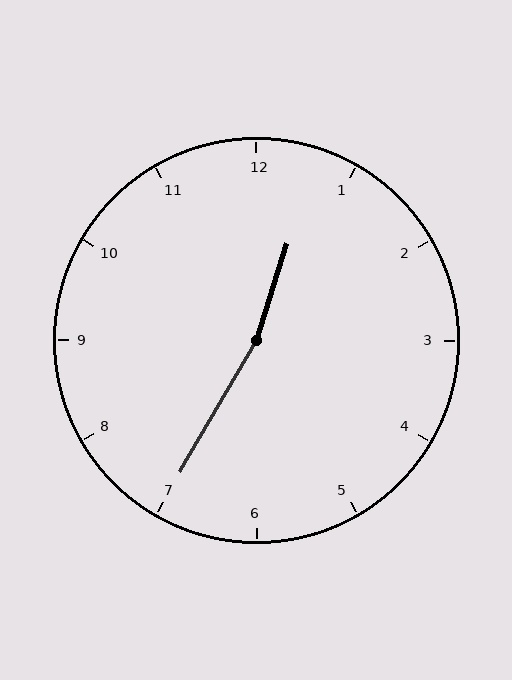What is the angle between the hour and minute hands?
Approximately 168 degrees.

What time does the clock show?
12:35.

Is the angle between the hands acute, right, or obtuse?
It is obtuse.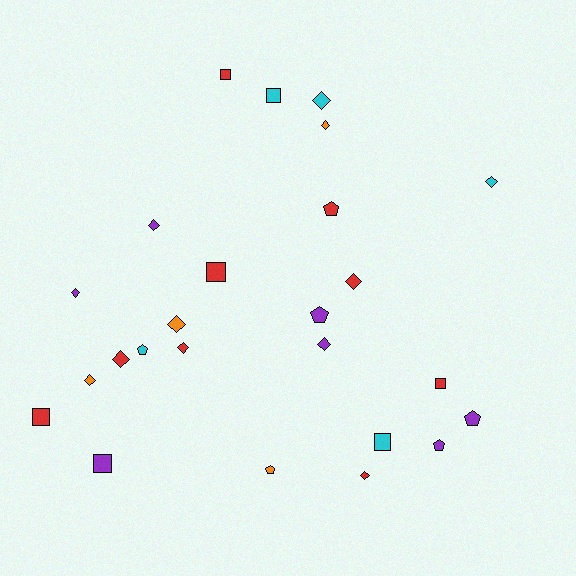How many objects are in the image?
There are 25 objects.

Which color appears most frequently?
Red, with 9 objects.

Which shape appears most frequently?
Diamond, with 12 objects.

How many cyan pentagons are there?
There is 1 cyan pentagon.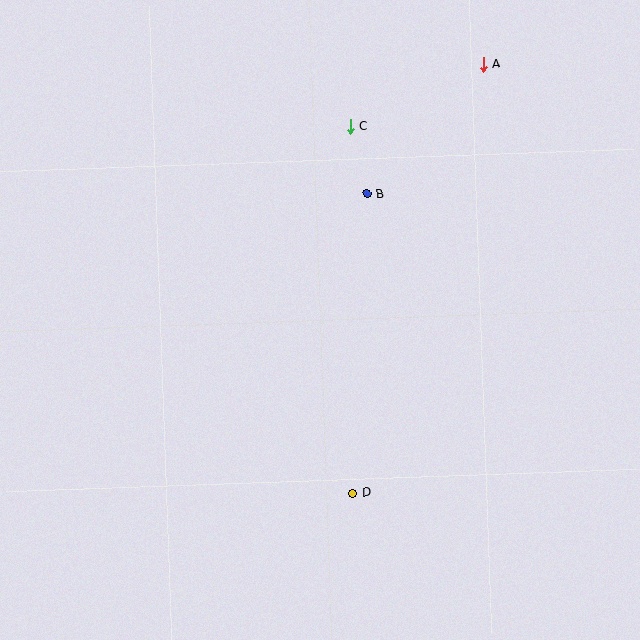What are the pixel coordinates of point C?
Point C is at (351, 127).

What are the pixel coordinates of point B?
Point B is at (367, 194).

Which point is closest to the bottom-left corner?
Point D is closest to the bottom-left corner.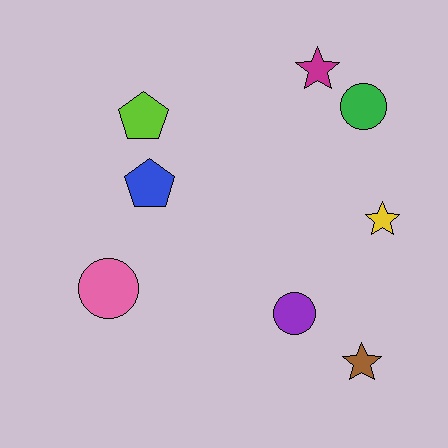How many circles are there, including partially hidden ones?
There are 3 circles.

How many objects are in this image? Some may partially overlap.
There are 8 objects.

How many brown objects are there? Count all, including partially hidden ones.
There is 1 brown object.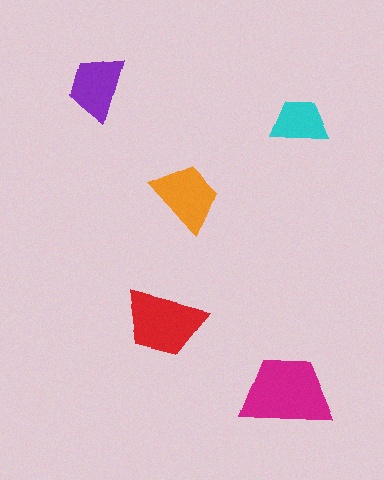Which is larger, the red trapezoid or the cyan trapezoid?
The red one.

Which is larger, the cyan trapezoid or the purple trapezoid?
The purple one.